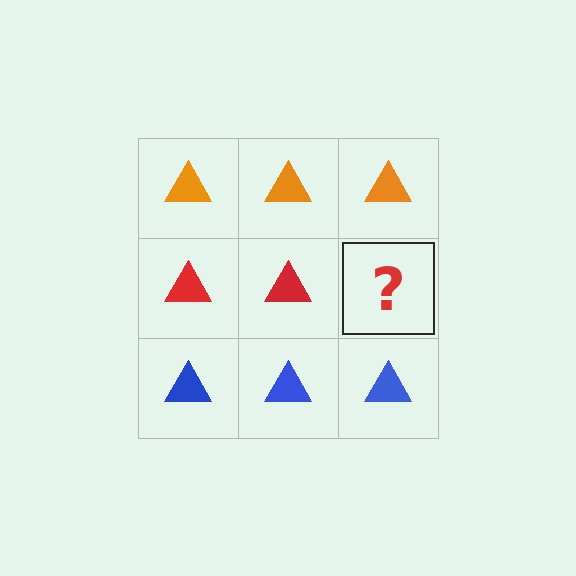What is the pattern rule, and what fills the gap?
The rule is that each row has a consistent color. The gap should be filled with a red triangle.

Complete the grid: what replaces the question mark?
The question mark should be replaced with a red triangle.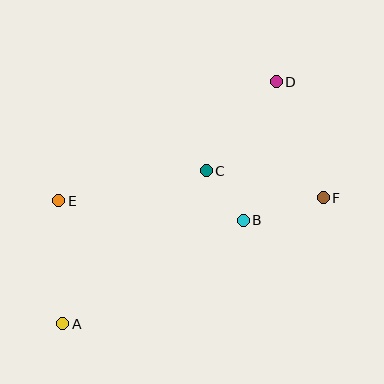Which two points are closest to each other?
Points B and C are closest to each other.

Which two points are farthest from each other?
Points A and D are farthest from each other.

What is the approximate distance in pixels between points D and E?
The distance between D and E is approximately 248 pixels.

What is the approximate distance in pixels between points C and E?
The distance between C and E is approximately 150 pixels.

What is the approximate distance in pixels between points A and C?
The distance between A and C is approximately 210 pixels.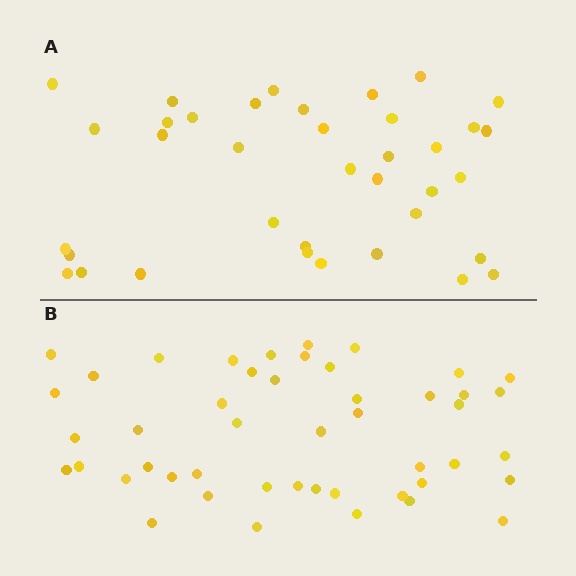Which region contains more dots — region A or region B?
Region B (the bottom region) has more dots.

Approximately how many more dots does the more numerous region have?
Region B has roughly 10 or so more dots than region A.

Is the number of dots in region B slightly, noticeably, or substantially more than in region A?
Region B has noticeably more, but not dramatically so. The ratio is roughly 1.3 to 1.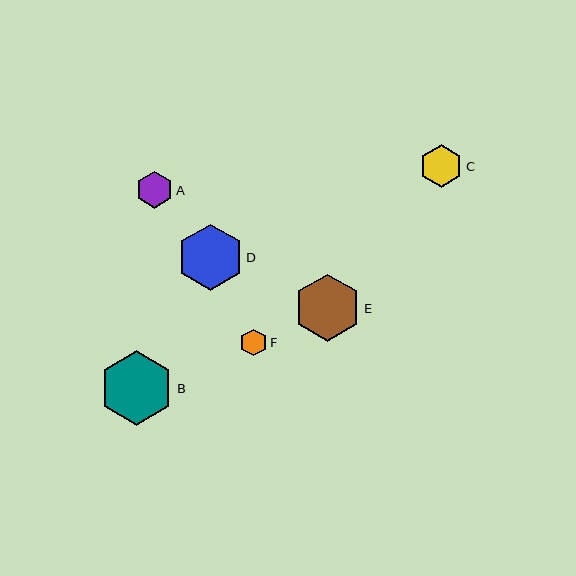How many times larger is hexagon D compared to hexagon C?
Hexagon D is approximately 1.6 times the size of hexagon C.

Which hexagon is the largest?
Hexagon B is the largest with a size of approximately 75 pixels.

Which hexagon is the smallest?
Hexagon F is the smallest with a size of approximately 27 pixels.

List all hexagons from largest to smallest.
From largest to smallest: B, E, D, C, A, F.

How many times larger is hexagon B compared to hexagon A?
Hexagon B is approximately 2.0 times the size of hexagon A.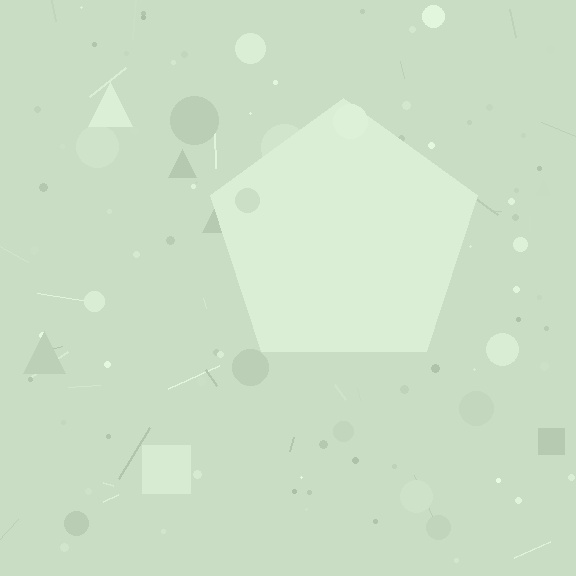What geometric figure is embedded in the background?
A pentagon is embedded in the background.